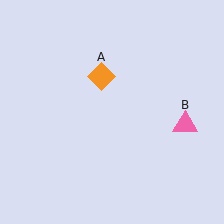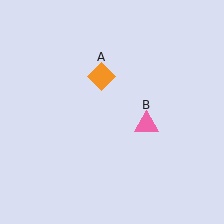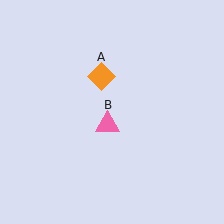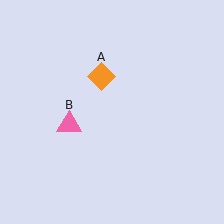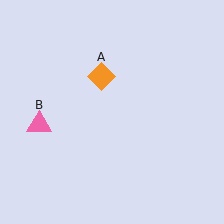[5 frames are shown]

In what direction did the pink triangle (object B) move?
The pink triangle (object B) moved left.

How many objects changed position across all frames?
1 object changed position: pink triangle (object B).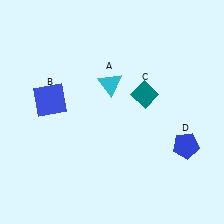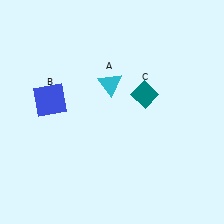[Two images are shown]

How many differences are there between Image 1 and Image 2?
There is 1 difference between the two images.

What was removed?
The blue pentagon (D) was removed in Image 2.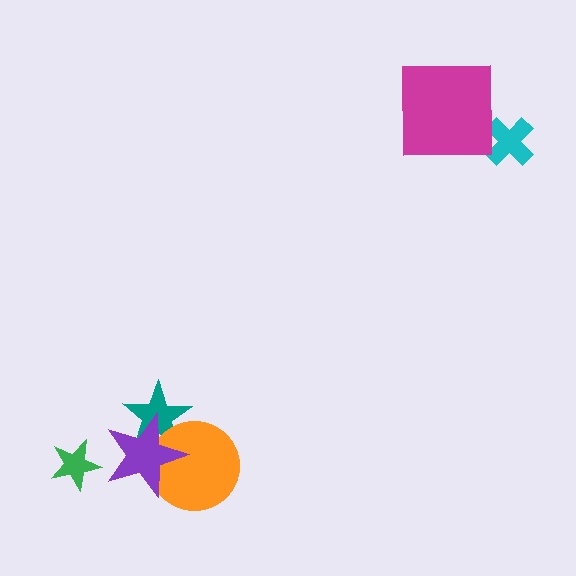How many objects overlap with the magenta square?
0 objects overlap with the magenta square.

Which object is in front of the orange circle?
The purple star is in front of the orange circle.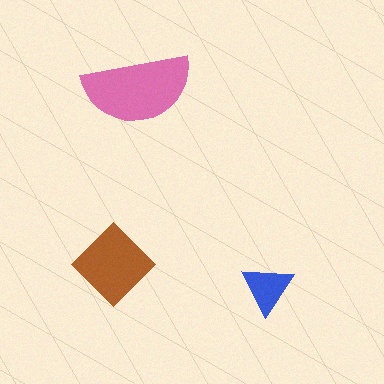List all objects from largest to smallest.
The pink semicircle, the brown diamond, the blue triangle.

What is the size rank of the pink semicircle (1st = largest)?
1st.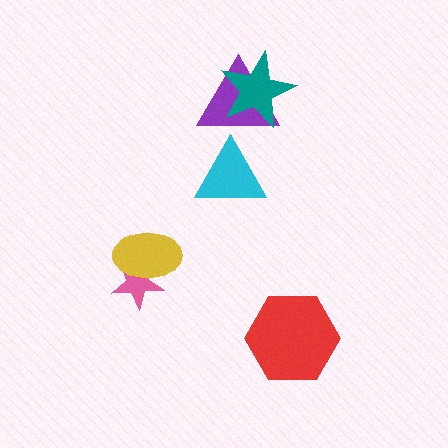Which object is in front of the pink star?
The yellow ellipse is in front of the pink star.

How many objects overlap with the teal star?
1 object overlaps with the teal star.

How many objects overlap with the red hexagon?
0 objects overlap with the red hexagon.